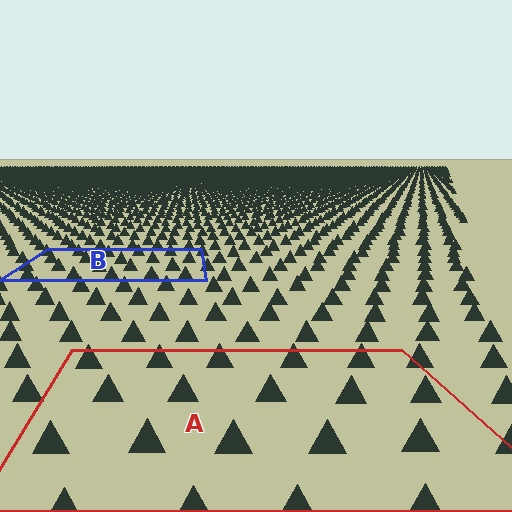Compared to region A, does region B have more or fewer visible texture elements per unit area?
Region B has more texture elements per unit area — they are packed more densely because it is farther away.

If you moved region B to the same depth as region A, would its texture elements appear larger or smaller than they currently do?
They would appear larger. At a closer depth, the same texture elements are projected at a bigger on-screen size.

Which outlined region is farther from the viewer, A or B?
Region B is farther from the viewer — the texture elements inside it appear smaller and more densely packed.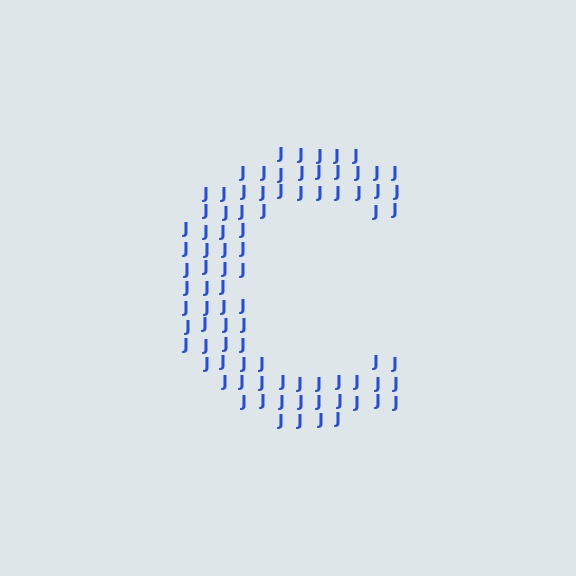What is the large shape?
The large shape is the letter C.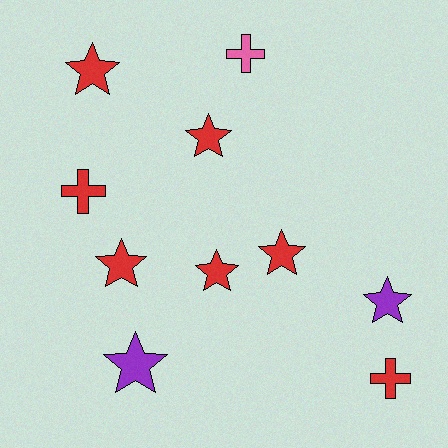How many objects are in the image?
There are 10 objects.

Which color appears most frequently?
Red, with 7 objects.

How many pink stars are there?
There are no pink stars.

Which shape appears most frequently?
Star, with 7 objects.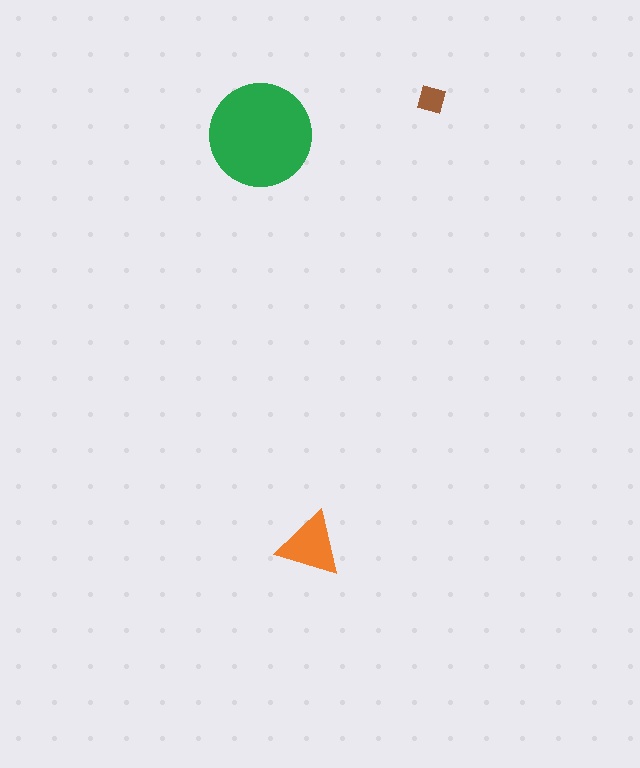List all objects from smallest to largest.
The brown diamond, the orange triangle, the green circle.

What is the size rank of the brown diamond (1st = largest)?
3rd.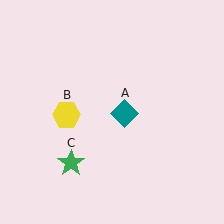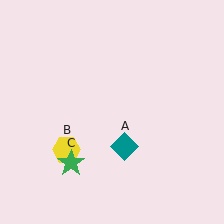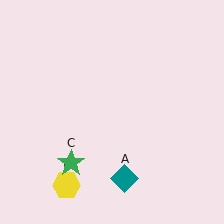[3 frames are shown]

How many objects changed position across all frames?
2 objects changed position: teal diamond (object A), yellow hexagon (object B).